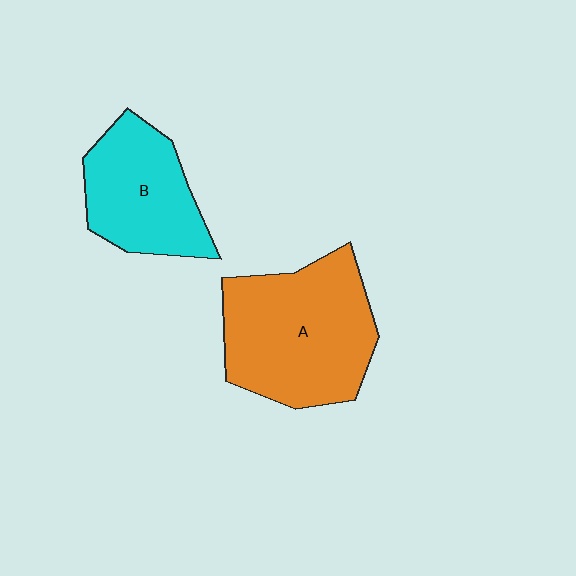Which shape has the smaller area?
Shape B (cyan).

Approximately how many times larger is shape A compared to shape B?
Approximately 1.5 times.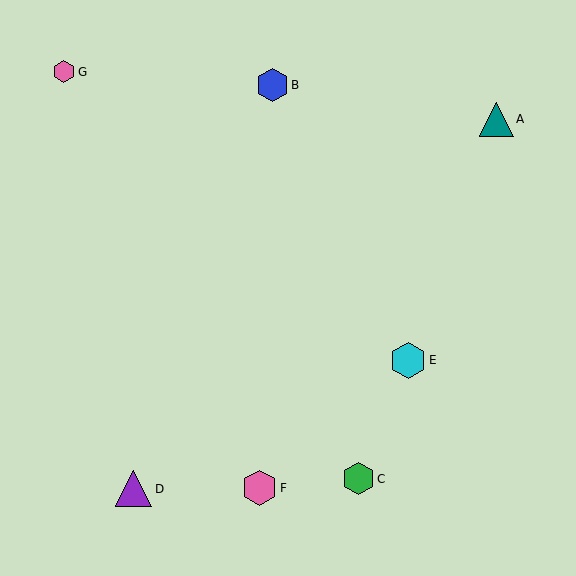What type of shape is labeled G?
Shape G is a pink hexagon.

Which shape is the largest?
The purple triangle (labeled D) is the largest.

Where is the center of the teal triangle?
The center of the teal triangle is at (496, 119).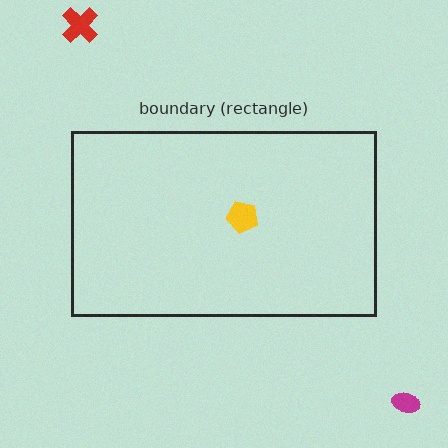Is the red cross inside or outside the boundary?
Outside.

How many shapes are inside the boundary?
1 inside, 2 outside.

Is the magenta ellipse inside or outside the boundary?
Outside.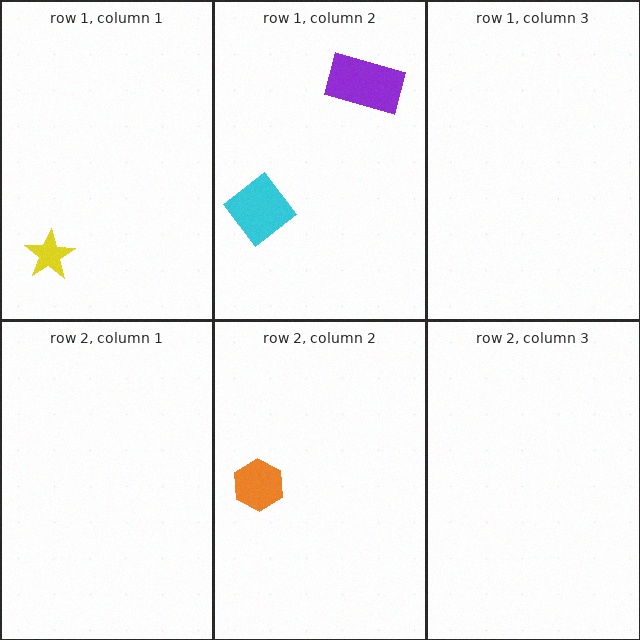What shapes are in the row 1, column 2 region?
The purple rectangle, the cyan diamond.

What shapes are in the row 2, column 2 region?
The orange hexagon.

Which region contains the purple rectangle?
The row 1, column 2 region.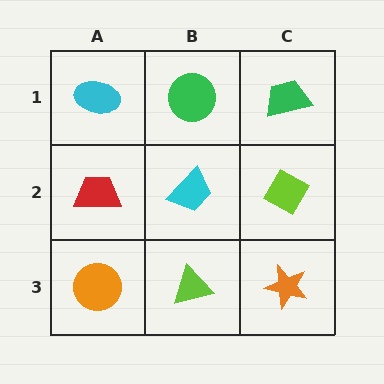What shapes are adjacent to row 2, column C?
A green trapezoid (row 1, column C), an orange star (row 3, column C), a cyan trapezoid (row 2, column B).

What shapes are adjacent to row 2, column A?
A cyan ellipse (row 1, column A), an orange circle (row 3, column A), a cyan trapezoid (row 2, column B).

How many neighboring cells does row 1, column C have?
2.